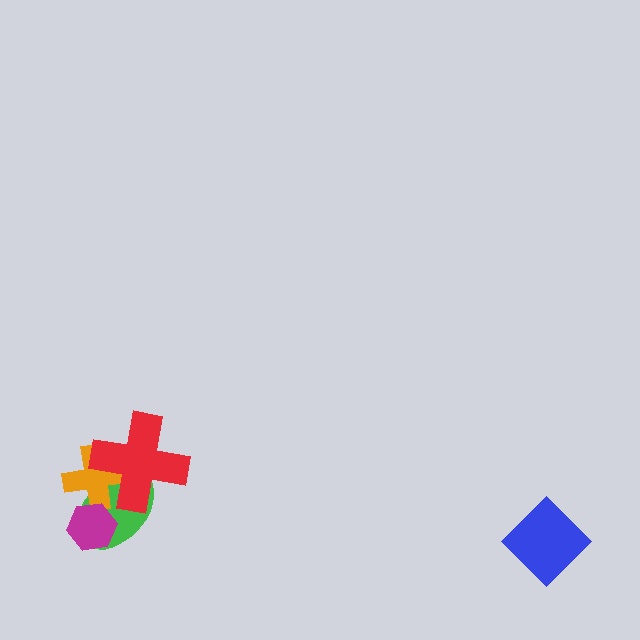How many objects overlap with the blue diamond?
0 objects overlap with the blue diamond.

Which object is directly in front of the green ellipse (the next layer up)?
The orange cross is directly in front of the green ellipse.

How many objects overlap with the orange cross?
3 objects overlap with the orange cross.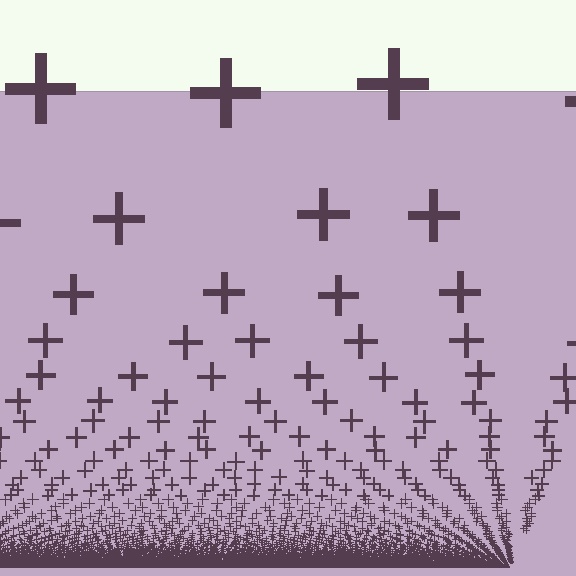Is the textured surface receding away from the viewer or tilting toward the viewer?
The surface appears to tilt toward the viewer. Texture elements get larger and sparser toward the top.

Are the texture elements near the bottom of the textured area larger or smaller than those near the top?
Smaller. The gradient is inverted — elements near the bottom are smaller and denser.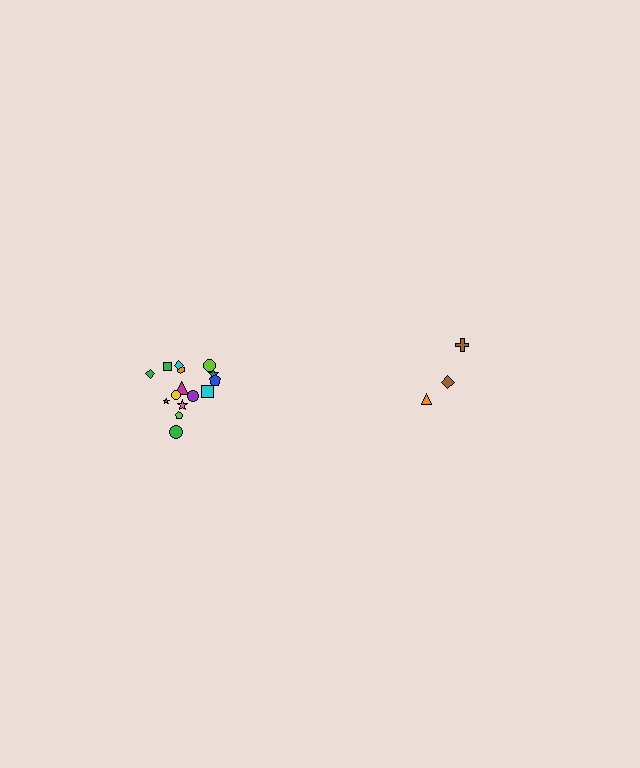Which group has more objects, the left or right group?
The left group.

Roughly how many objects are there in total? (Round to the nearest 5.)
Roughly 20 objects in total.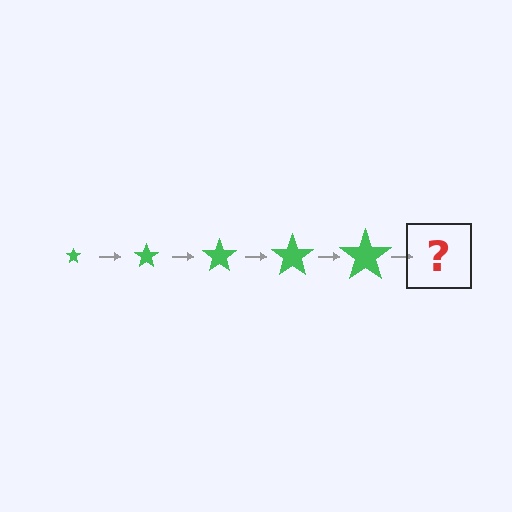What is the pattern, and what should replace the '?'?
The pattern is that the star gets progressively larger each step. The '?' should be a green star, larger than the previous one.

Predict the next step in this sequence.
The next step is a green star, larger than the previous one.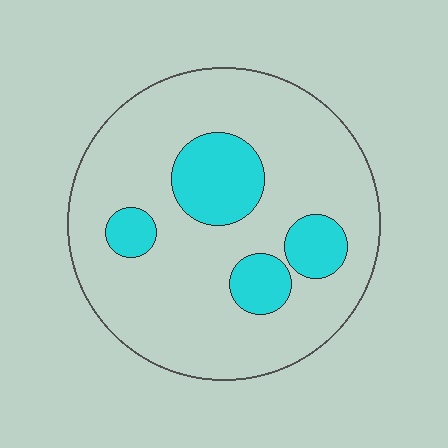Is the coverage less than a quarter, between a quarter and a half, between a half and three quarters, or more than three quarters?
Less than a quarter.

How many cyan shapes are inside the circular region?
4.